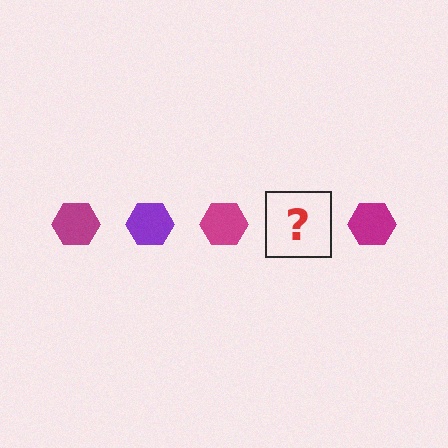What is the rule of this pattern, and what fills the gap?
The rule is that the pattern cycles through magenta, purple hexagons. The gap should be filled with a purple hexagon.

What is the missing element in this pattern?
The missing element is a purple hexagon.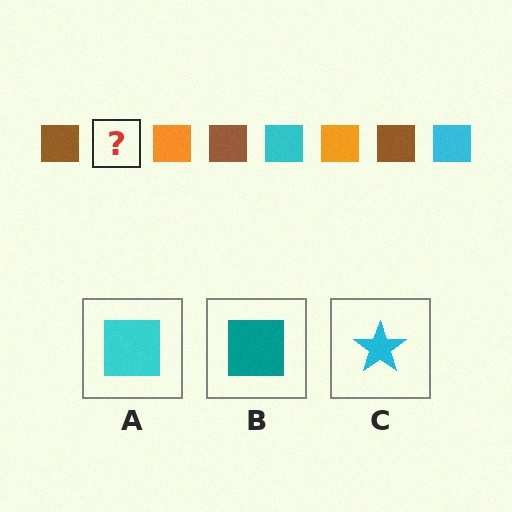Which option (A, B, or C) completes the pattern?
A.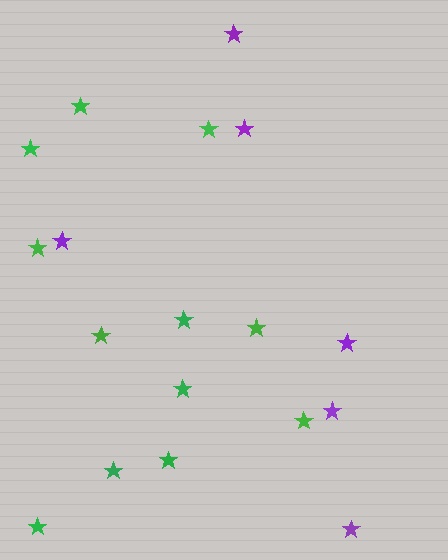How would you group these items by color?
There are 2 groups: one group of green stars (12) and one group of purple stars (6).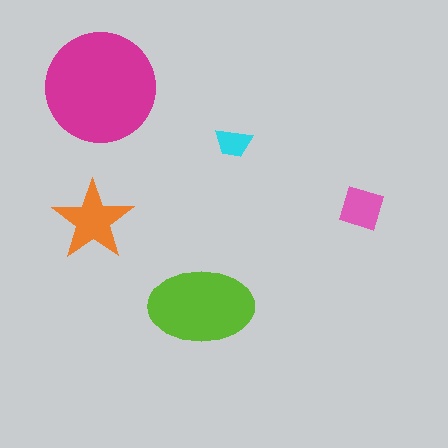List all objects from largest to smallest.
The magenta circle, the lime ellipse, the orange star, the pink square, the cyan trapezoid.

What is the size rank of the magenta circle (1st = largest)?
1st.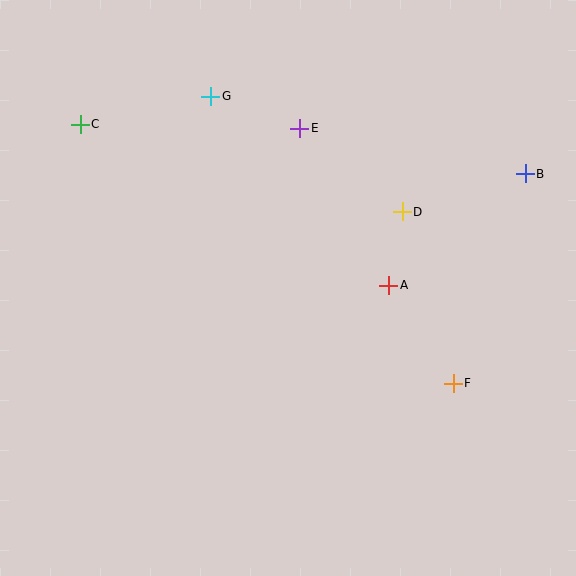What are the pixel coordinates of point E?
Point E is at (300, 128).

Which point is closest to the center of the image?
Point A at (389, 285) is closest to the center.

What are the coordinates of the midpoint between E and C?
The midpoint between E and C is at (190, 126).